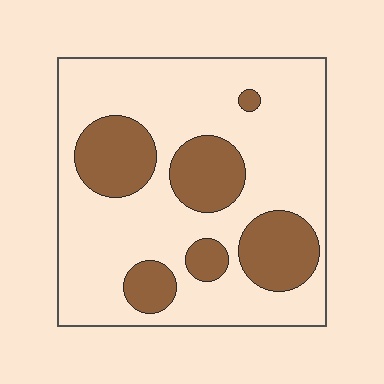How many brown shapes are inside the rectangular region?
6.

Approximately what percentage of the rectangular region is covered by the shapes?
Approximately 25%.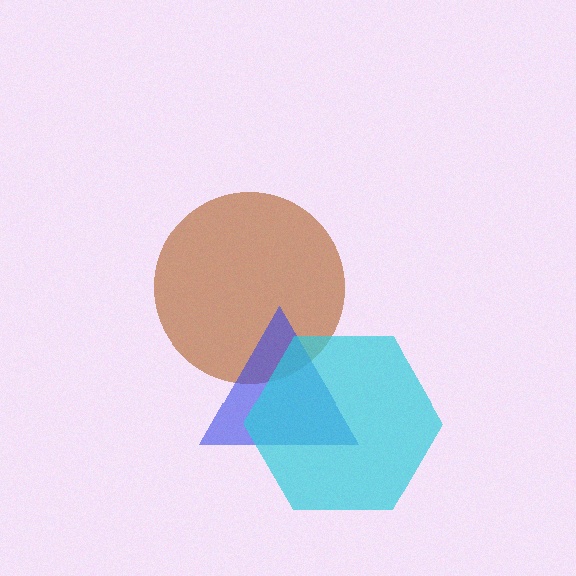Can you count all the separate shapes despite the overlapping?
Yes, there are 3 separate shapes.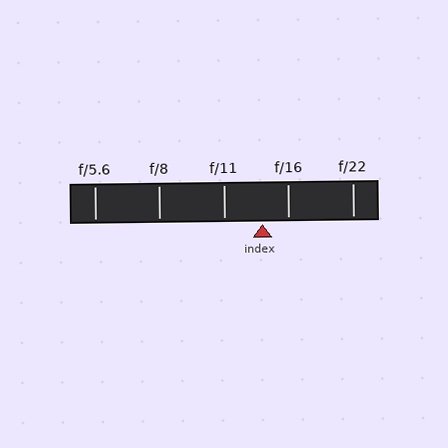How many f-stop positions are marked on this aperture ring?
There are 5 f-stop positions marked.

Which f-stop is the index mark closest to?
The index mark is closest to f/16.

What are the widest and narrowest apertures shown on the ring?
The widest aperture shown is f/5.6 and the narrowest is f/22.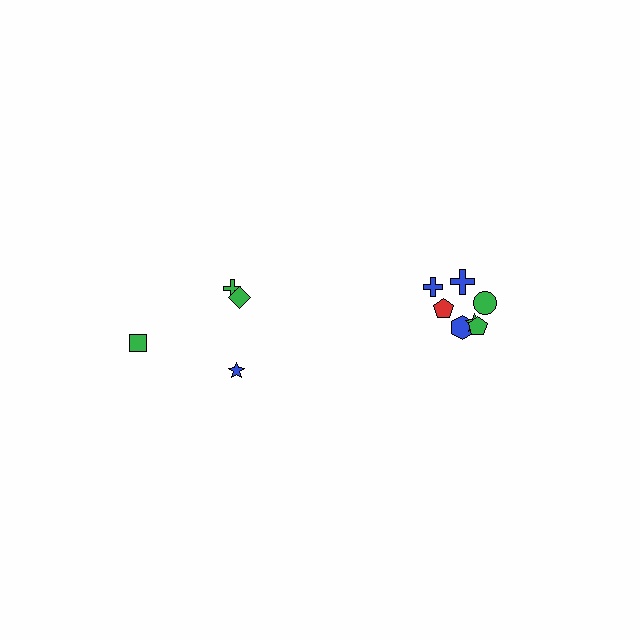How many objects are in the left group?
There are 4 objects.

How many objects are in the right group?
There are 7 objects.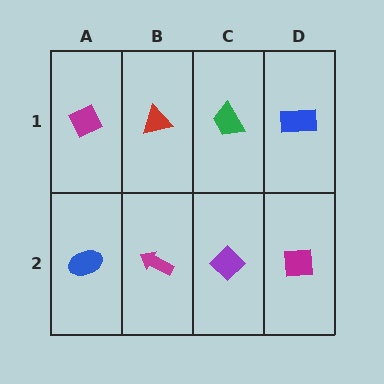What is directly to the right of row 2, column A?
A magenta arrow.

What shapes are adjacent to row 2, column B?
A red triangle (row 1, column B), a blue ellipse (row 2, column A), a purple diamond (row 2, column C).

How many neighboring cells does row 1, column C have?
3.